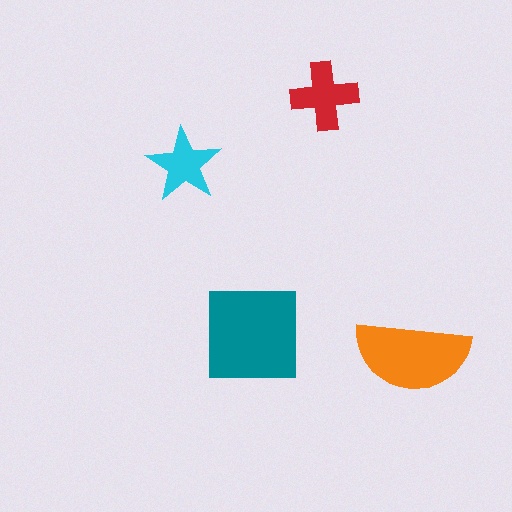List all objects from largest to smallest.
The teal square, the orange semicircle, the red cross, the cyan star.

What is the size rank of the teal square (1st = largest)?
1st.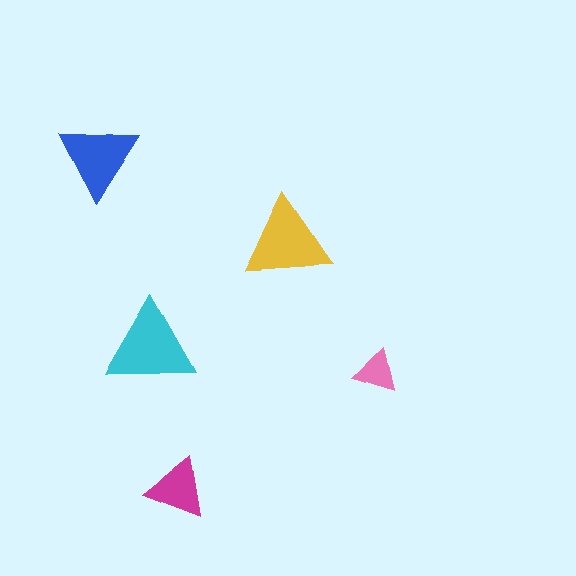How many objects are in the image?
There are 5 objects in the image.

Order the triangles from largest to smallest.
the cyan one, the yellow one, the blue one, the magenta one, the pink one.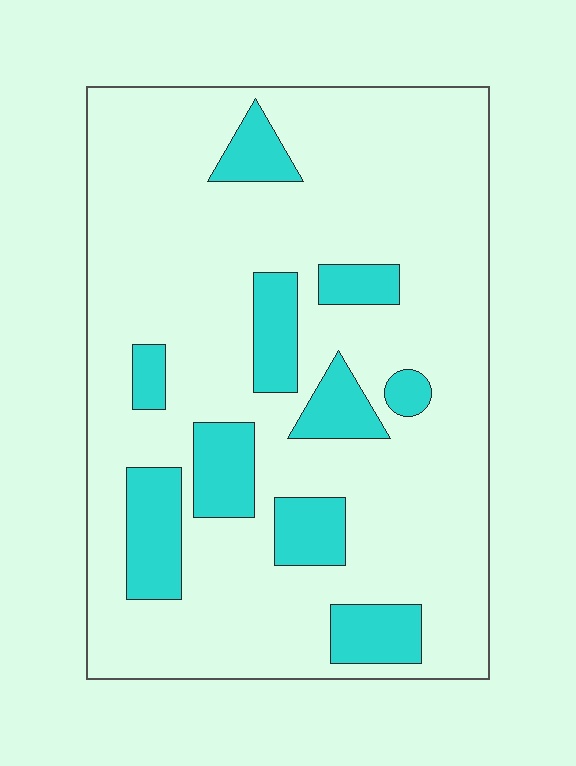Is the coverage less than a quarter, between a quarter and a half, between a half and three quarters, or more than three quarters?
Less than a quarter.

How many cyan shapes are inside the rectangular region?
10.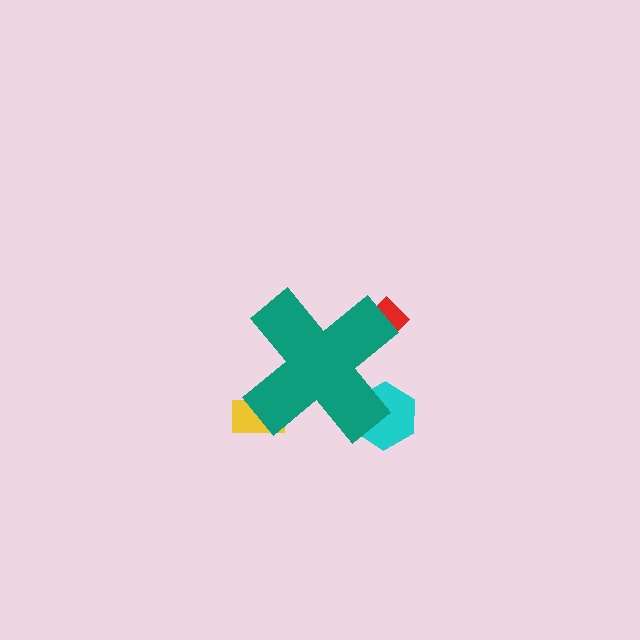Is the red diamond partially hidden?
Yes, the red diamond is partially hidden behind the teal cross.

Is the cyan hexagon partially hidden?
Yes, the cyan hexagon is partially hidden behind the teal cross.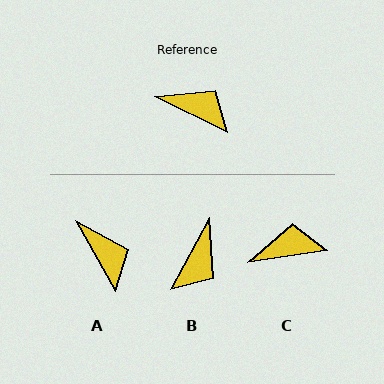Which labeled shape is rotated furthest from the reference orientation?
B, about 92 degrees away.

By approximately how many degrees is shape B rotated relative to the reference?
Approximately 92 degrees clockwise.